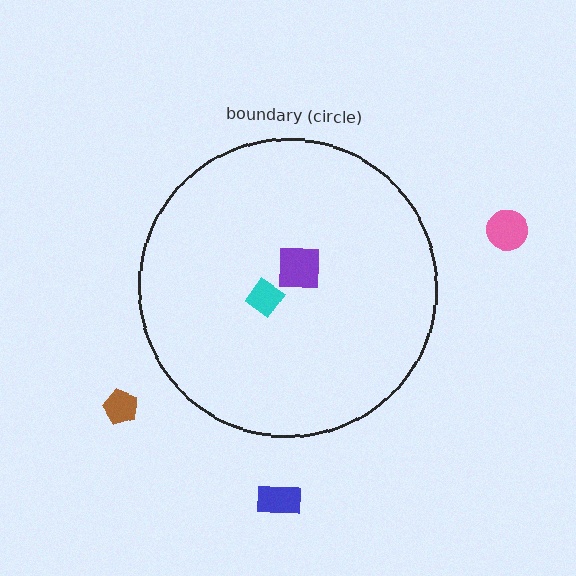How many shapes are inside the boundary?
2 inside, 3 outside.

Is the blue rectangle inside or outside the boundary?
Outside.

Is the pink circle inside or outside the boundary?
Outside.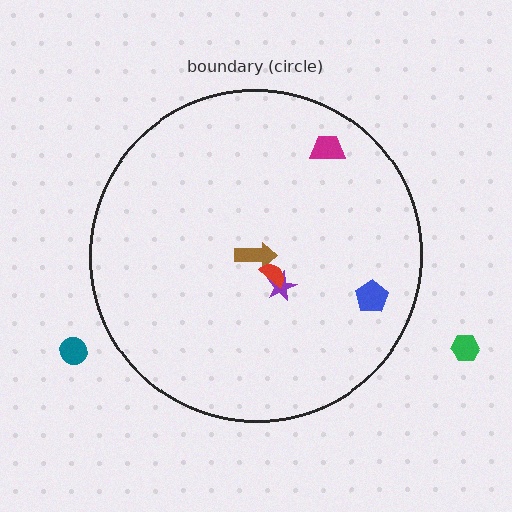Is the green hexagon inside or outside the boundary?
Outside.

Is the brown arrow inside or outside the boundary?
Inside.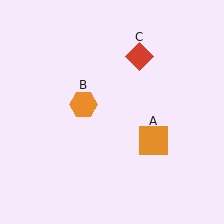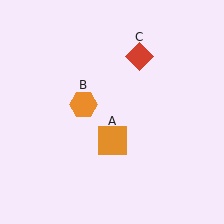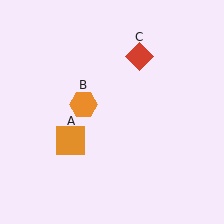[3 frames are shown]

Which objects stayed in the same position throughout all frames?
Orange hexagon (object B) and red diamond (object C) remained stationary.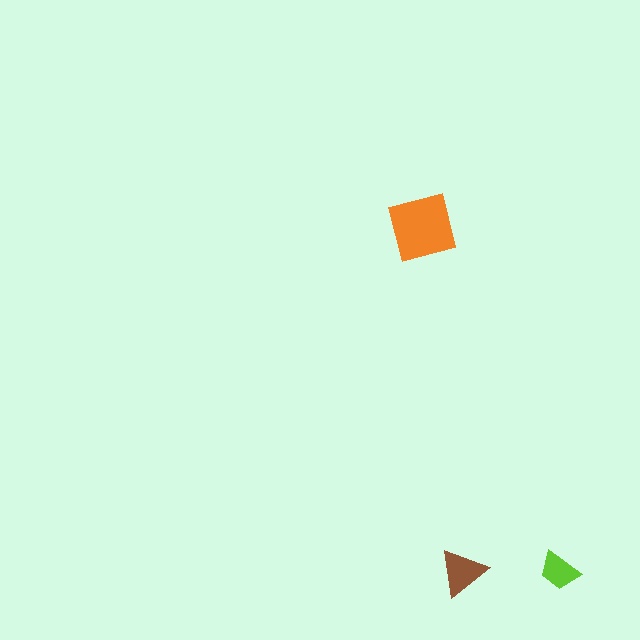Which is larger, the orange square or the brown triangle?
The orange square.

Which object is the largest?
The orange square.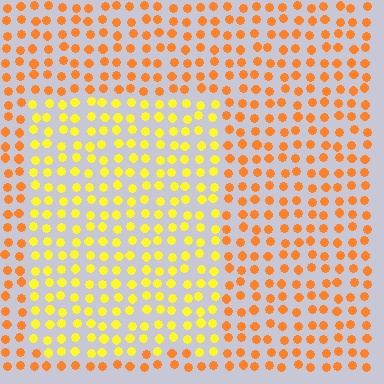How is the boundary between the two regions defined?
The boundary is defined purely by a slight shift in hue (about 34 degrees). Spacing, size, and orientation are identical on both sides.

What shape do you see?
I see a rectangle.